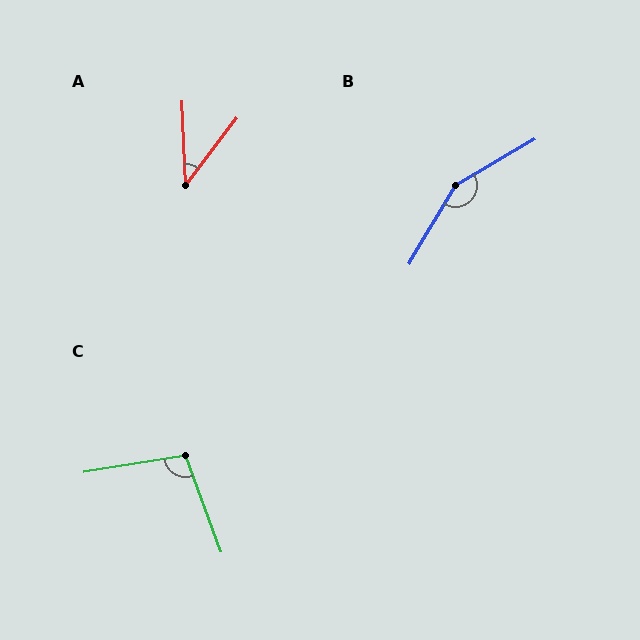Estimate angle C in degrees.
Approximately 101 degrees.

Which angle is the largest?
B, at approximately 151 degrees.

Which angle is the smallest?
A, at approximately 40 degrees.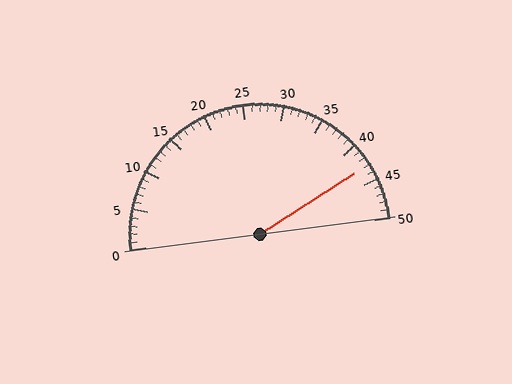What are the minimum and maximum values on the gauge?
The gauge ranges from 0 to 50.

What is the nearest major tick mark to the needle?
The nearest major tick mark is 45.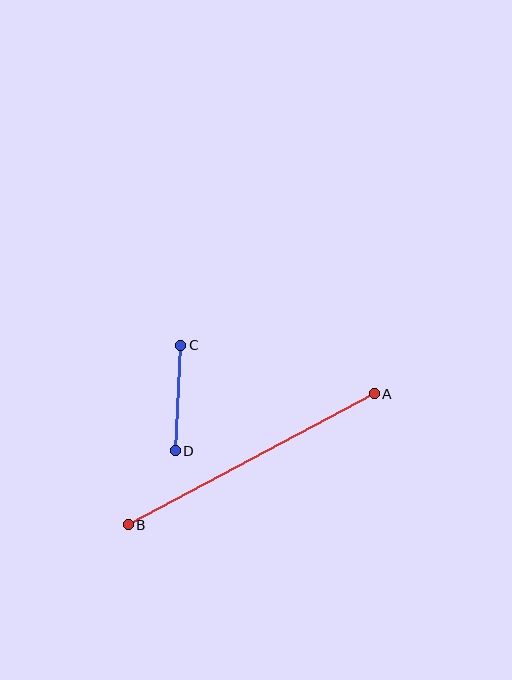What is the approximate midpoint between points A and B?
The midpoint is at approximately (251, 459) pixels.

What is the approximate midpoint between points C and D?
The midpoint is at approximately (178, 398) pixels.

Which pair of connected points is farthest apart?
Points A and B are farthest apart.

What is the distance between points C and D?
The distance is approximately 106 pixels.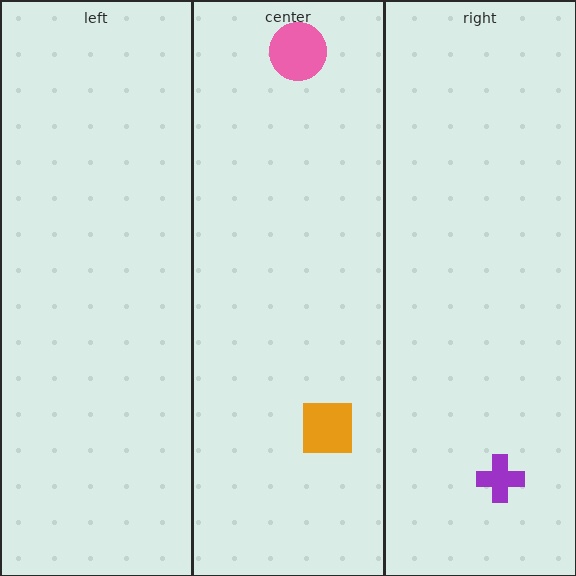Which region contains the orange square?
The center region.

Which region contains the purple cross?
The right region.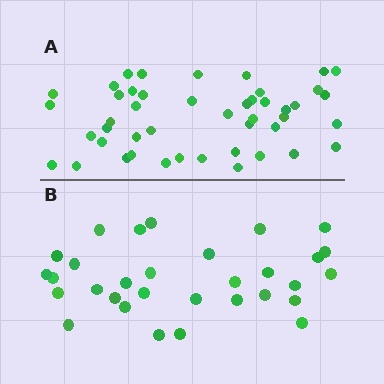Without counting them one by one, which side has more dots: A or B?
Region A (the top region) has more dots.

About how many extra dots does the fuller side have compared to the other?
Region A has approximately 15 more dots than region B.